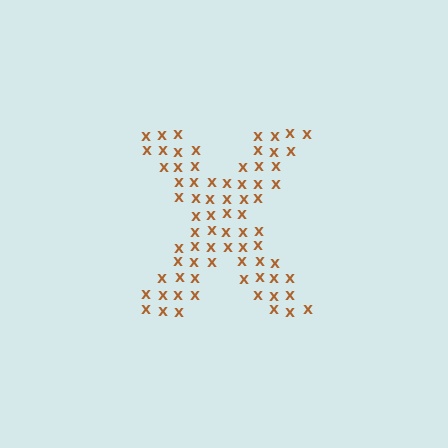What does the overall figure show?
The overall figure shows the letter X.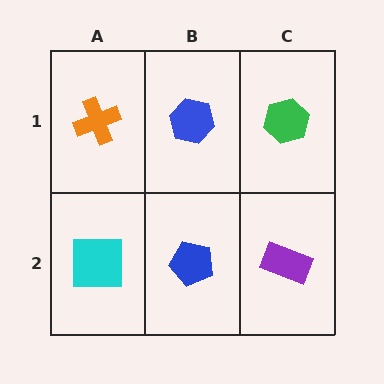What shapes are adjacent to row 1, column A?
A cyan square (row 2, column A), a blue hexagon (row 1, column B).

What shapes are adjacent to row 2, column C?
A green hexagon (row 1, column C), a blue pentagon (row 2, column B).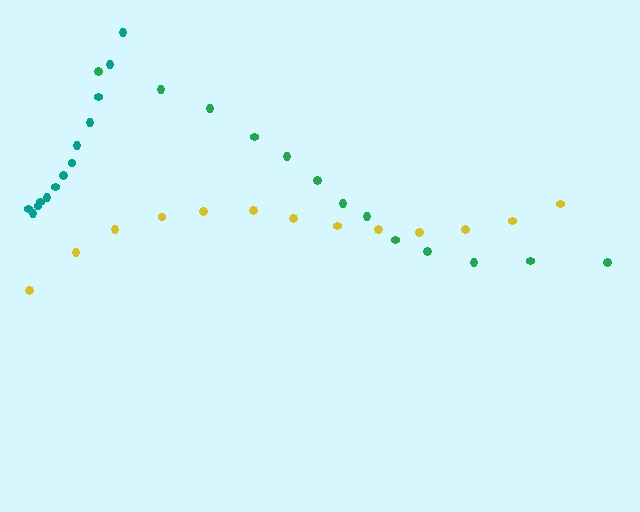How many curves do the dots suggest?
There are 3 distinct paths.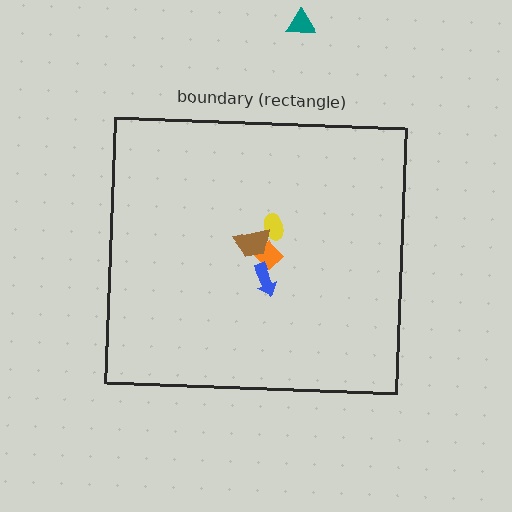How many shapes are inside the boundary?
4 inside, 1 outside.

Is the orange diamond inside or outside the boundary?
Inside.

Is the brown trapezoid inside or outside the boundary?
Inside.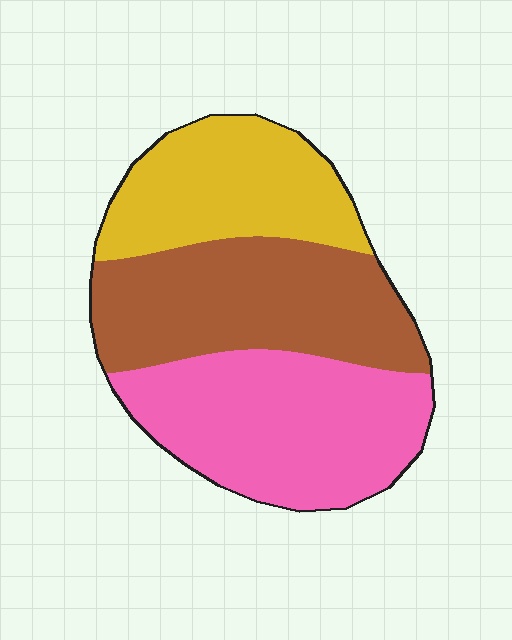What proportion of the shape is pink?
Pink takes up about three eighths (3/8) of the shape.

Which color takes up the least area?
Yellow, at roughly 25%.